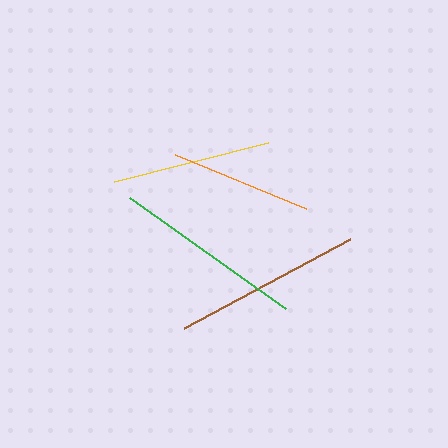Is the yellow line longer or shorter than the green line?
The green line is longer than the yellow line.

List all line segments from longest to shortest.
From longest to shortest: green, brown, yellow, orange.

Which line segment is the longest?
The green line is the longest at approximately 192 pixels.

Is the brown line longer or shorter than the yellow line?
The brown line is longer than the yellow line.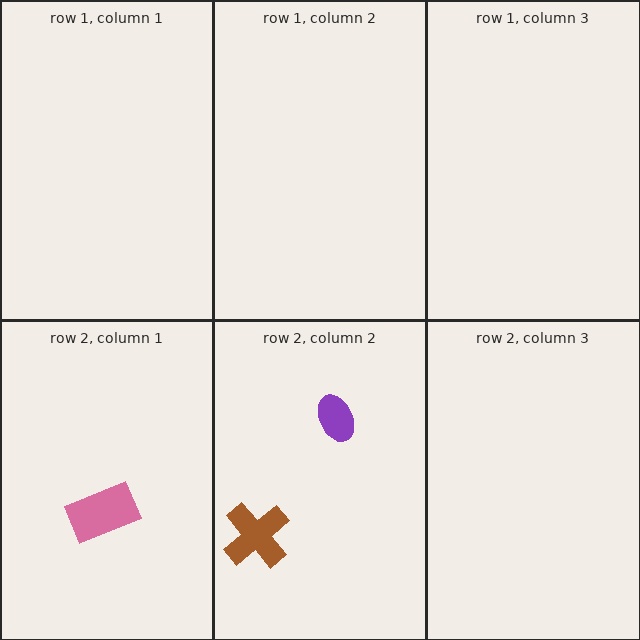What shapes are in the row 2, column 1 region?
The pink rectangle.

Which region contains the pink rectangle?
The row 2, column 1 region.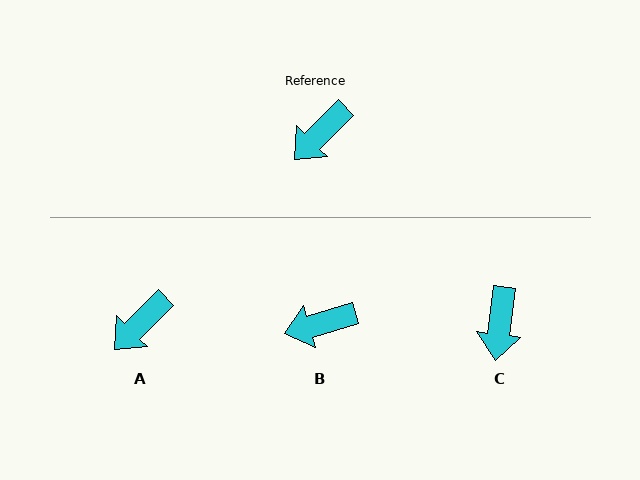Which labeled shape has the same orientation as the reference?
A.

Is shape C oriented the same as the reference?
No, it is off by about 38 degrees.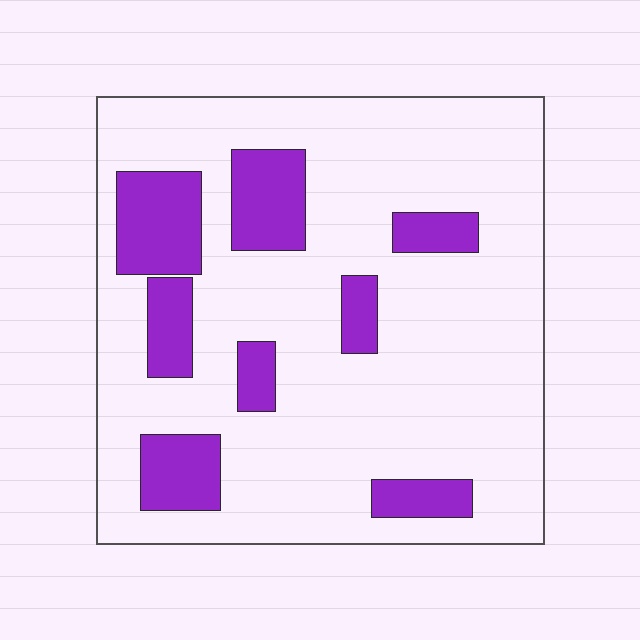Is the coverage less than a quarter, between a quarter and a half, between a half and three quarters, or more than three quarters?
Less than a quarter.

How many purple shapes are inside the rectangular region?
8.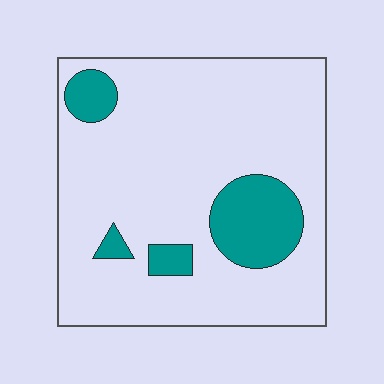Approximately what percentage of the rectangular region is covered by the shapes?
Approximately 15%.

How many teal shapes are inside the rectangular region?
4.